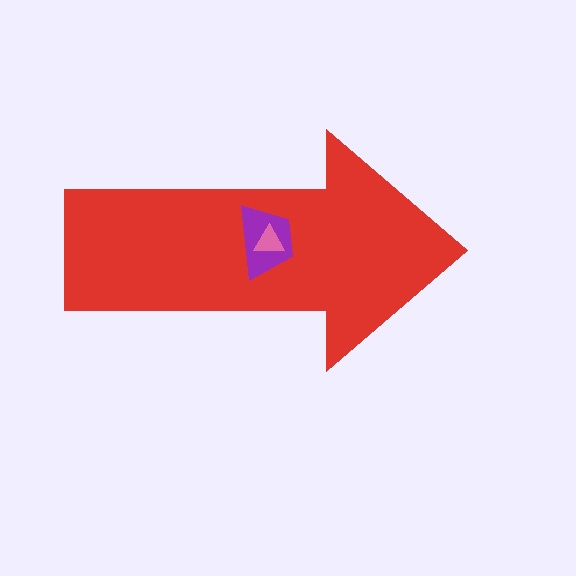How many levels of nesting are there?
3.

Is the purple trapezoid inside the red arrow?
Yes.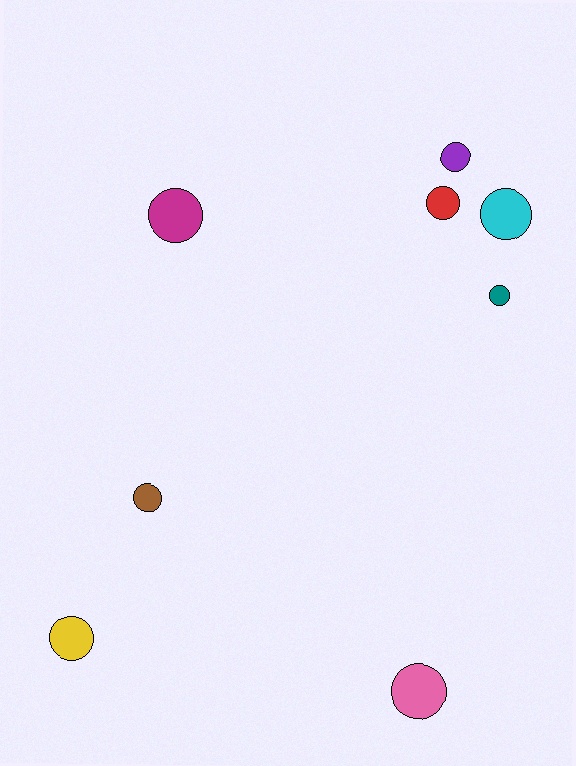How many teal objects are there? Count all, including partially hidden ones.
There is 1 teal object.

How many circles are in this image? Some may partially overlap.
There are 8 circles.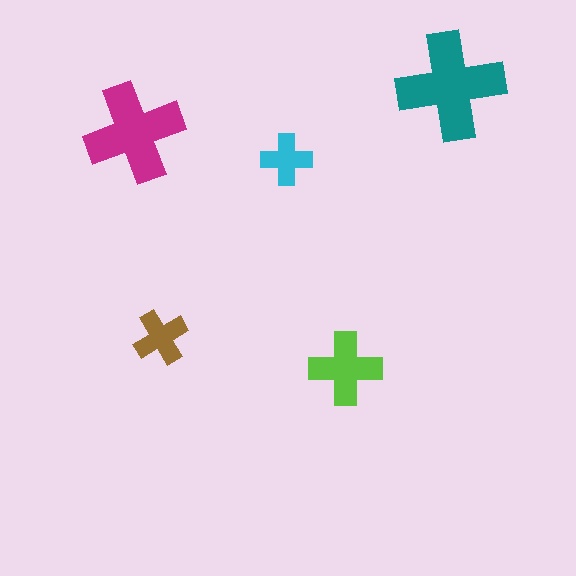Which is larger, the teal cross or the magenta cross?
The teal one.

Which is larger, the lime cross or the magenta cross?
The magenta one.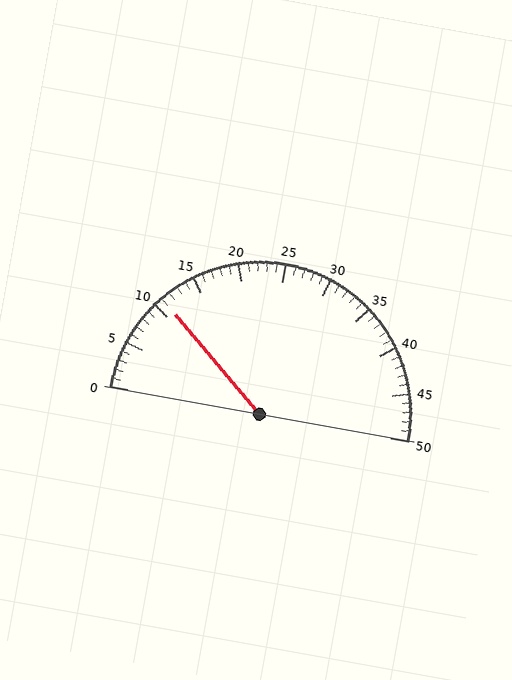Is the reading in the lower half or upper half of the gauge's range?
The reading is in the lower half of the range (0 to 50).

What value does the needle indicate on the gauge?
The needle indicates approximately 11.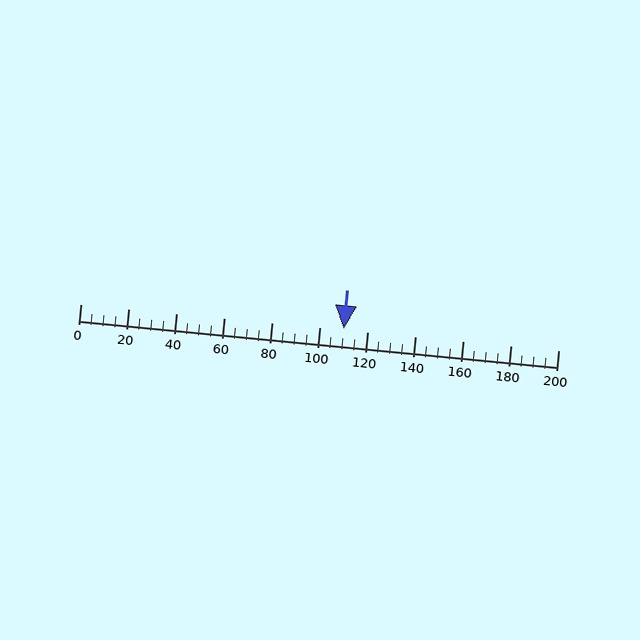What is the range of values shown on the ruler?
The ruler shows values from 0 to 200.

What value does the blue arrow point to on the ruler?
The blue arrow points to approximately 110.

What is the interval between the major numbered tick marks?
The major tick marks are spaced 20 units apart.